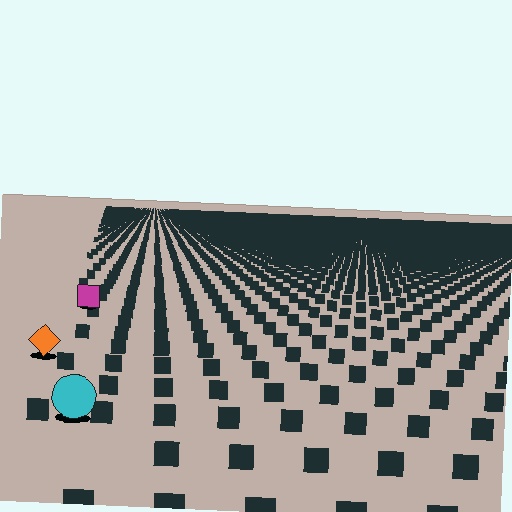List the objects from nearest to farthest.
From nearest to farthest: the cyan circle, the orange diamond, the magenta square.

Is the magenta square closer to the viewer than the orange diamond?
No. The orange diamond is closer — you can tell from the texture gradient: the ground texture is coarser near it.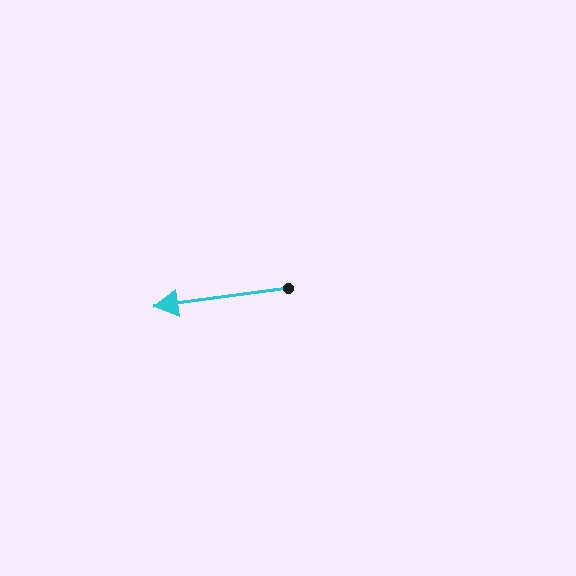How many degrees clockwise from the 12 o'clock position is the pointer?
Approximately 262 degrees.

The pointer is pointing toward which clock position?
Roughly 9 o'clock.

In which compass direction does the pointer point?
West.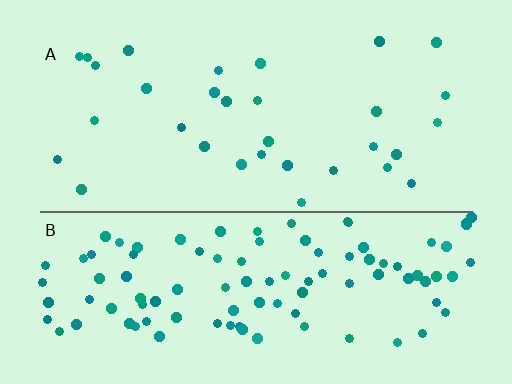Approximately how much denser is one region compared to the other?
Approximately 3.4× — region B over region A.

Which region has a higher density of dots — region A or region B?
B (the bottom).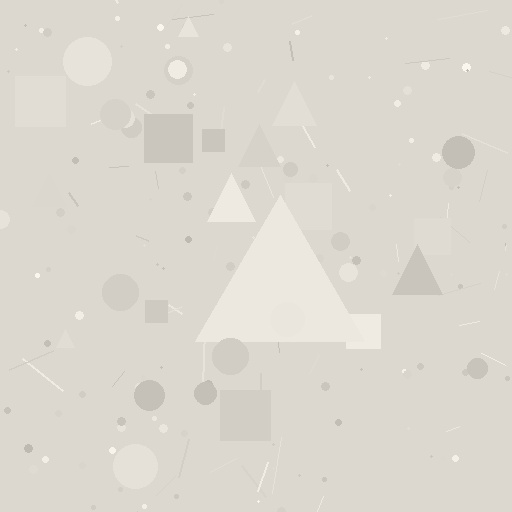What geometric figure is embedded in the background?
A triangle is embedded in the background.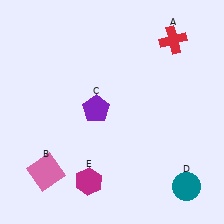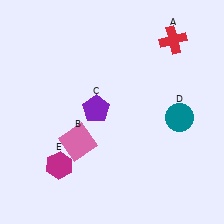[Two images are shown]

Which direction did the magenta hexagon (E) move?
The magenta hexagon (E) moved left.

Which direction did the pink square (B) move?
The pink square (B) moved right.